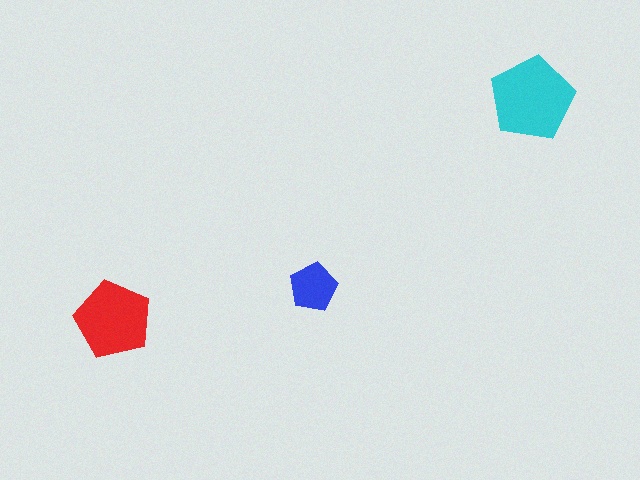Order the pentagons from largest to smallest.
the cyan one, the red one, the blue one.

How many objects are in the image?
There are 3 objects in the image.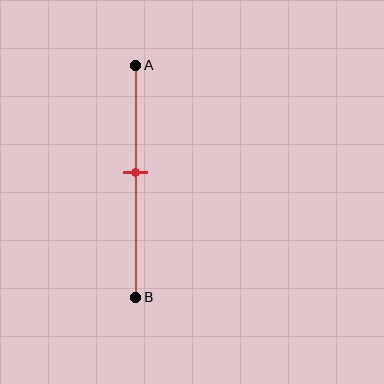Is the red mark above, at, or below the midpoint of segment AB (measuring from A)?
The red mark is above the midpoint of segment AB.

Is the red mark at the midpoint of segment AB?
No, the mark is at about 45% from A, not at the 50% midpoint.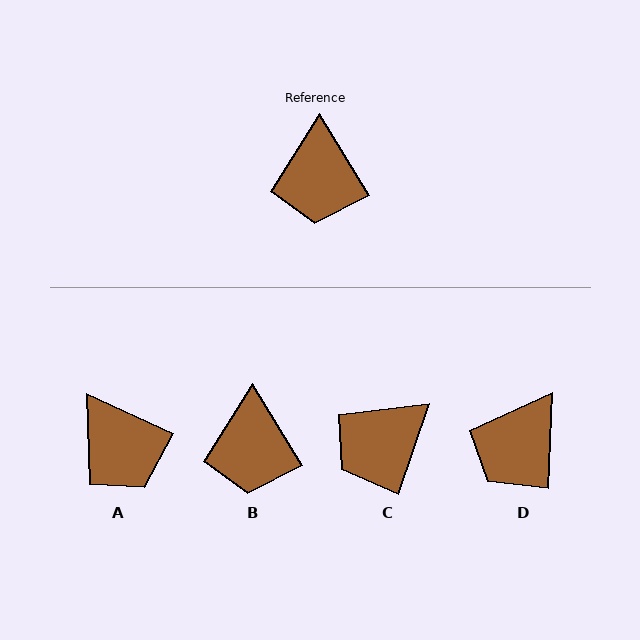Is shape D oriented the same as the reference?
No, it is off by about 34 degrees.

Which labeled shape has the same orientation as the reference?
B.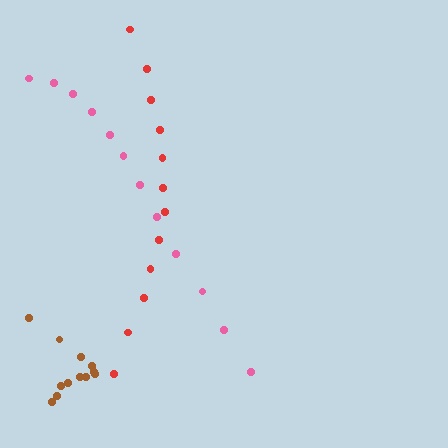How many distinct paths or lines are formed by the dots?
There are 3 distinct paths.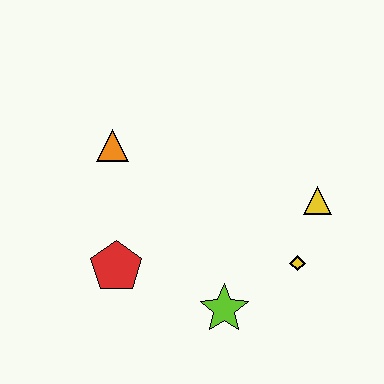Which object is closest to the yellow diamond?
The yellow triangle is closest to the yellow diamond.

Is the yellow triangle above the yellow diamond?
Yes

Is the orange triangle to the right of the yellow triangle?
No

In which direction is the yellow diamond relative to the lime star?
The yellow diamond is to the right of the lime star.